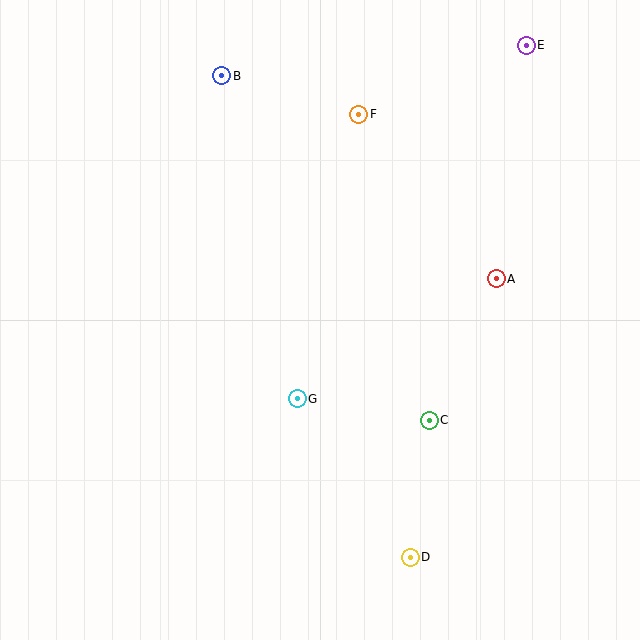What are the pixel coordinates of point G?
Point G is at (297, 399).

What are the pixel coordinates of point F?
Point F is at (359, 114).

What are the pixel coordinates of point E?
Point E is at (526, 45).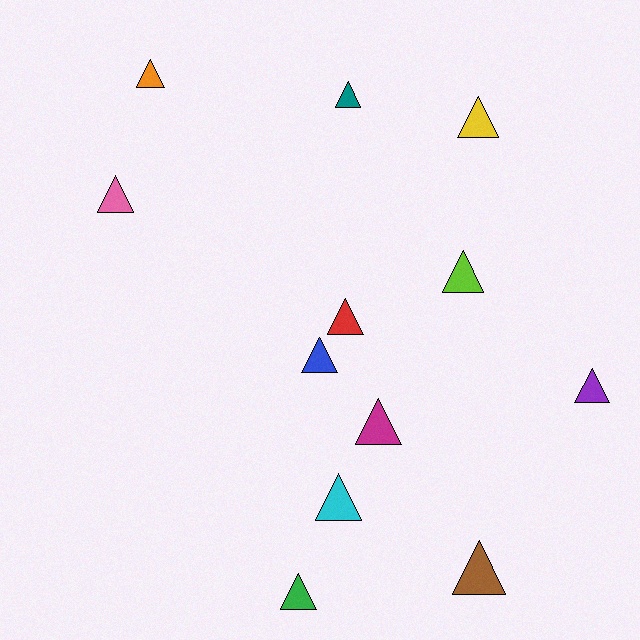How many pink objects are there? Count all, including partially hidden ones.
There is 1 pink object.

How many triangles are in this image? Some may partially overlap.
There are 12 triangles.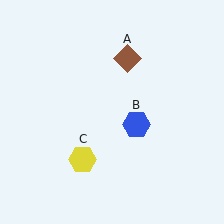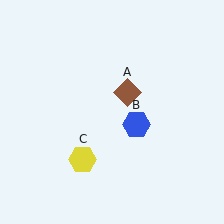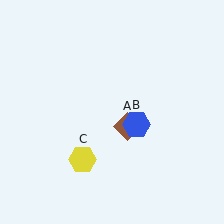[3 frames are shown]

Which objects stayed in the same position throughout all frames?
Blue hexagon (object B) and yellow hexagon (object C) remained stationary.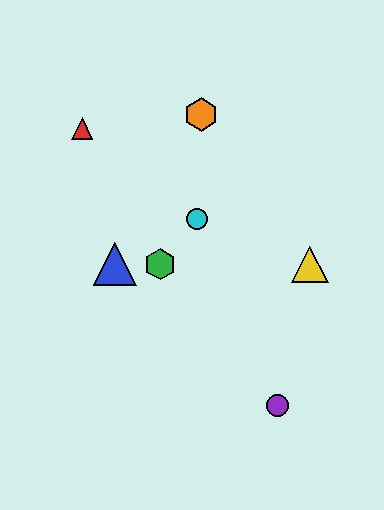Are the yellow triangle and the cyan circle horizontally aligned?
No, the yellow triangle is at y≈264 and the cyan circle is at y≈219.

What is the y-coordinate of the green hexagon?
The green hexagon is at y≈264.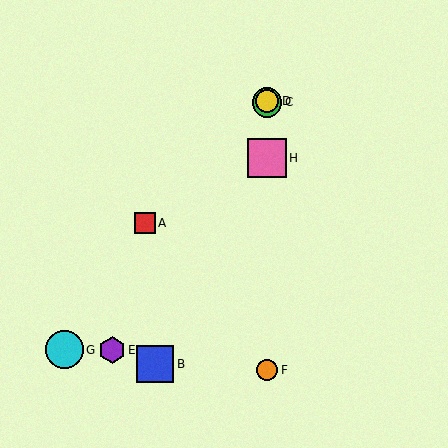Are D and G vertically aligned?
No, D is at x≈267 and G is at x≈64.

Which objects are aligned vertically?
Objects C, D, F, H are aligned vertically.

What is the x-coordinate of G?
Object G is at x≈64.